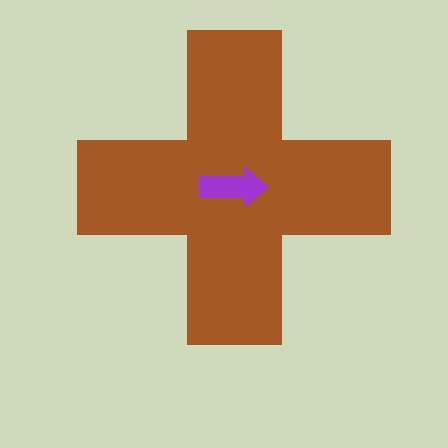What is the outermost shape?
The brown cross.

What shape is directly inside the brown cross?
The purple arrow.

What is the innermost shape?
The purple arrow.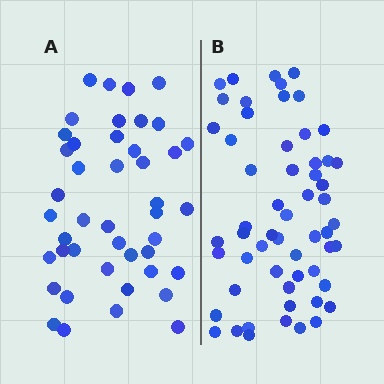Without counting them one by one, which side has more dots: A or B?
Region B (the right region) has more dots.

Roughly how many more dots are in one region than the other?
Region B has approximately 15 more dots than region A.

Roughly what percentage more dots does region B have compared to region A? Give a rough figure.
About 30% more.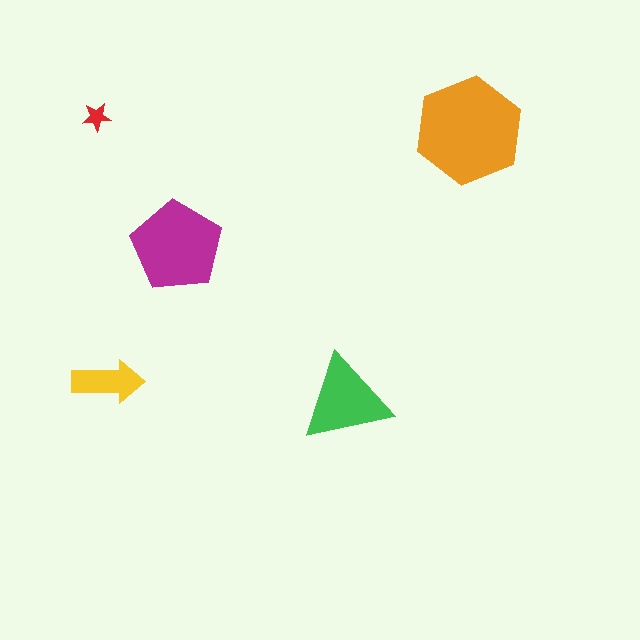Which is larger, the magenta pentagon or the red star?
The magenta pentagon.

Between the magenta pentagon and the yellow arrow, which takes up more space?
The magenta pentagon.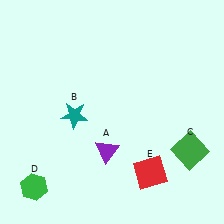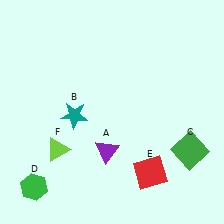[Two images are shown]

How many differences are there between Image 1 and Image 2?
There is 1 difference between the two images.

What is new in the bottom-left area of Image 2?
A lime triangle (F) was added in the bottom-left area of Image 2.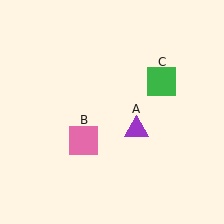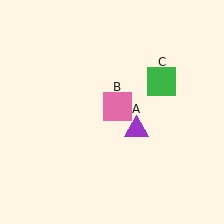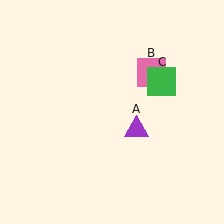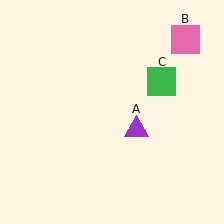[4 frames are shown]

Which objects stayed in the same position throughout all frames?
Purple triangle (object A) and green square (object C) remained stationary.